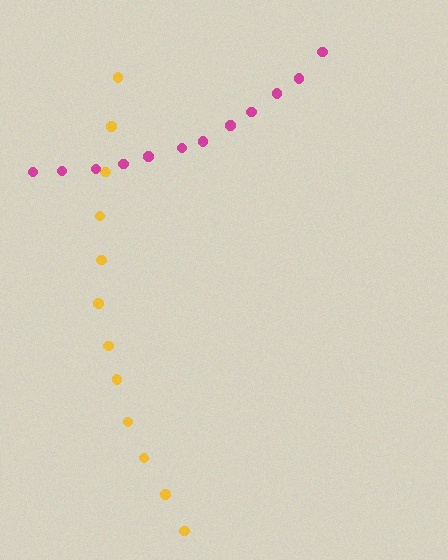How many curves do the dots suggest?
There are 2 distinct paths.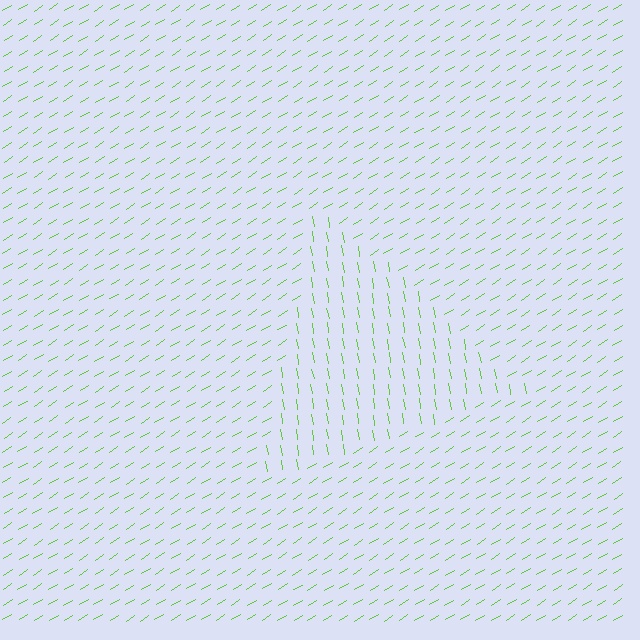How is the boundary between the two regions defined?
The boundary is defined purely by a change in line orientation (approximately 68 degrees difference). All lines are the same color and thickness.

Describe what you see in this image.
The image is filled with small lime line segments. A triangle region in the image has lines oriented differently from the surrounding lines, creating a visible texture boundary.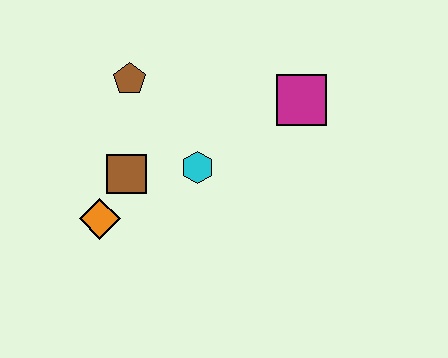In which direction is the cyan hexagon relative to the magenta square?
The cyan hexagon is to the left of the magenta square.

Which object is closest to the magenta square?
The cyan hexagon is closest to the magenta square.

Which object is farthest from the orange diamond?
The magenta square is farthest from the orange diamond.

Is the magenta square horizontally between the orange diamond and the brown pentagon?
No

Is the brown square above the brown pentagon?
No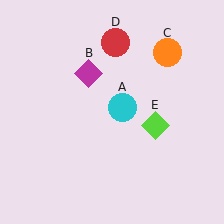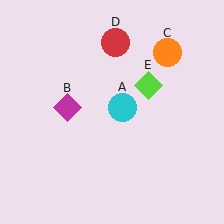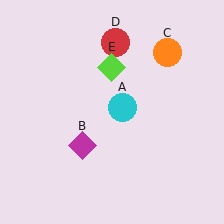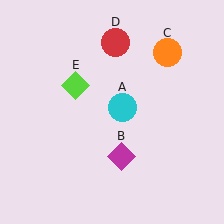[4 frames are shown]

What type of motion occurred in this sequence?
The magenta diamond (object B), lime diamond (object E) rotated counterclockwise around the center of the scene.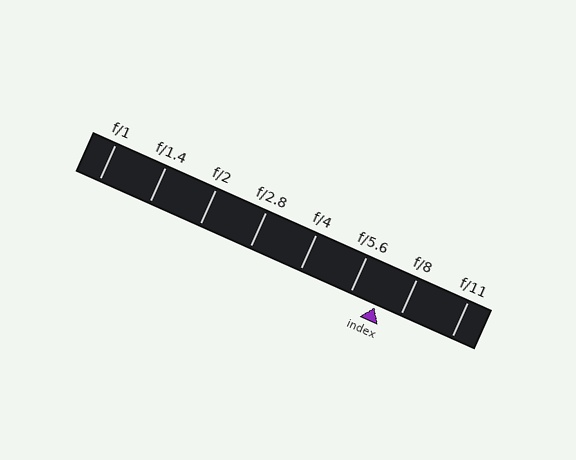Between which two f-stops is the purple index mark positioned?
The index mark is between f/5.6 and f/8.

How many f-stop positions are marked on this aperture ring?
There are 8 f-stop positions marked.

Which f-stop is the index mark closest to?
The index mark is closest to f/8.